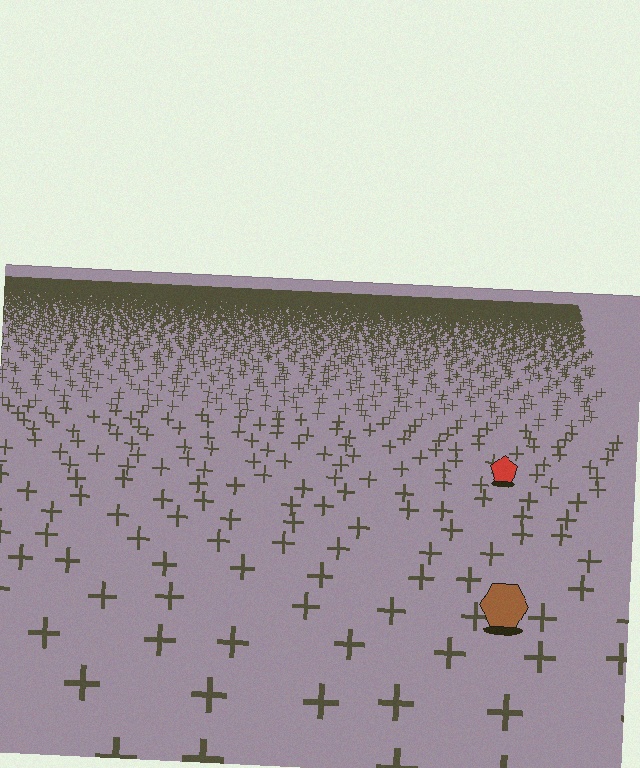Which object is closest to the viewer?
The brown hexagon is closest. The texture marks near it are larger and more spread out.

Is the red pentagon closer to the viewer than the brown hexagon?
No. The brown hexagon is closer — you can tell from the texture gradient: the ground texture is coarser near it.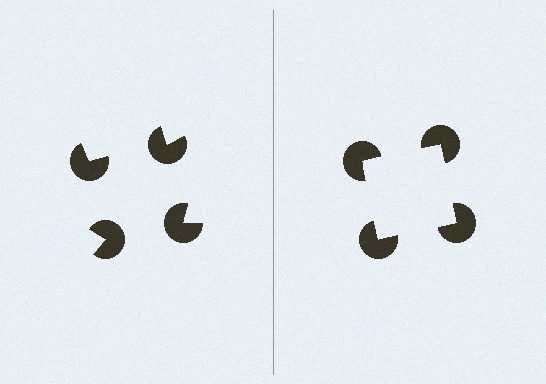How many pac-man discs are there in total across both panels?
8 — 4 on each side.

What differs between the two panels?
The pac-man discs are positioned identically on both sides; only the wedge orientations differ. On the right they align to a square; on the left they are misaligned.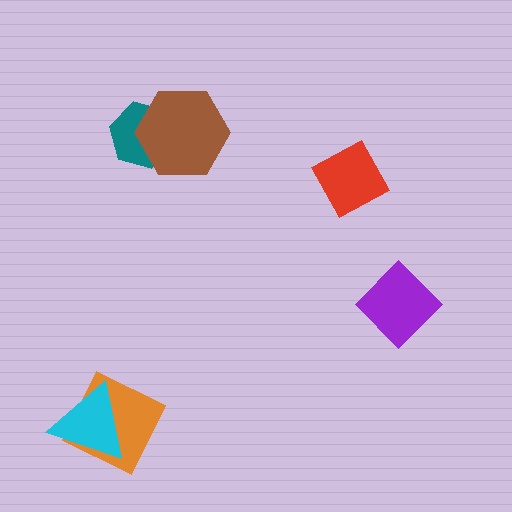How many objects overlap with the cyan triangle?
1 object overlaps with the cyan triangle.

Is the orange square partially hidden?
Yes, it is partially covered by another shape.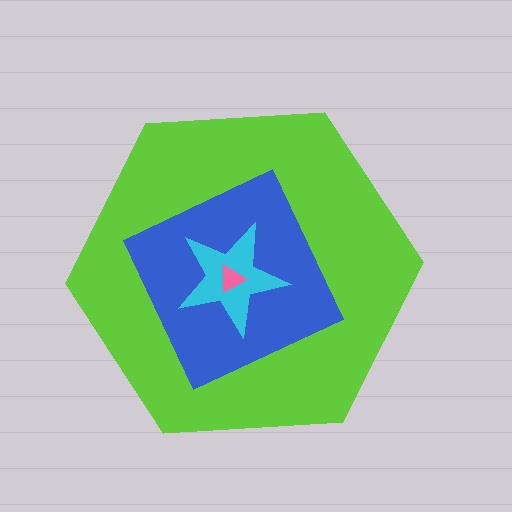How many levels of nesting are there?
4.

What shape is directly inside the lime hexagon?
The blue square.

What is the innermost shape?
The pink triangle.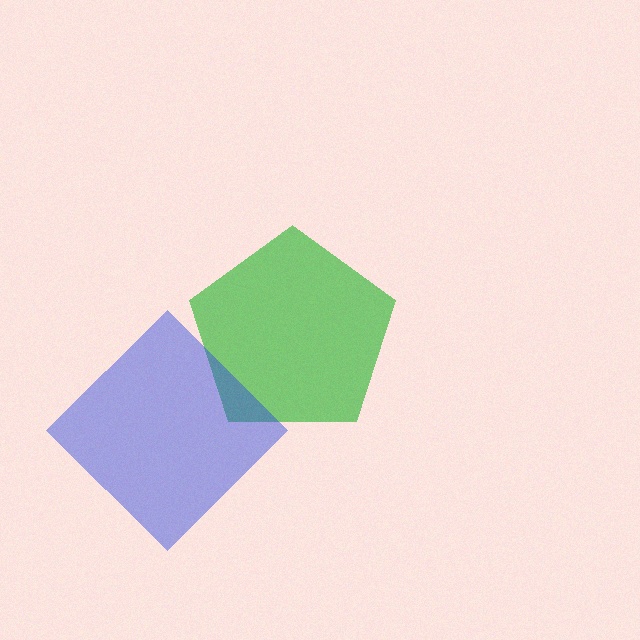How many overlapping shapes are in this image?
There are 2 overlapping shapes in the image.